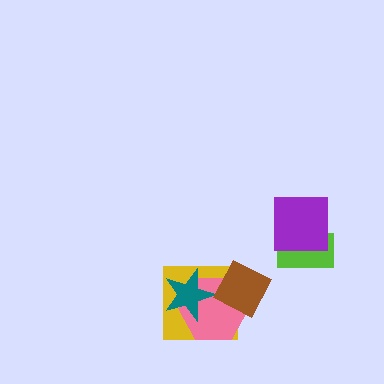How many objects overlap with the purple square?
1 object overlaps with the purple square.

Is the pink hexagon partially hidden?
Yes, it is partially covered by another shape.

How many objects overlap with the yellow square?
3 objects overlap with the yellow square.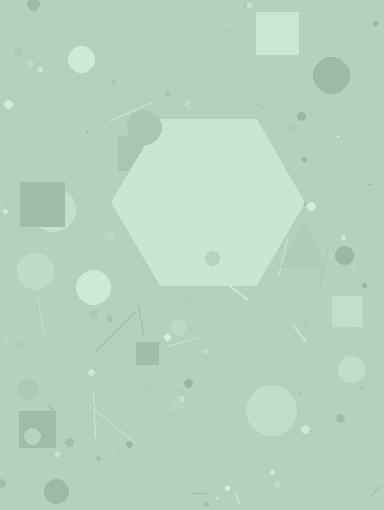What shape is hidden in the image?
A hexagon is hidden in the image.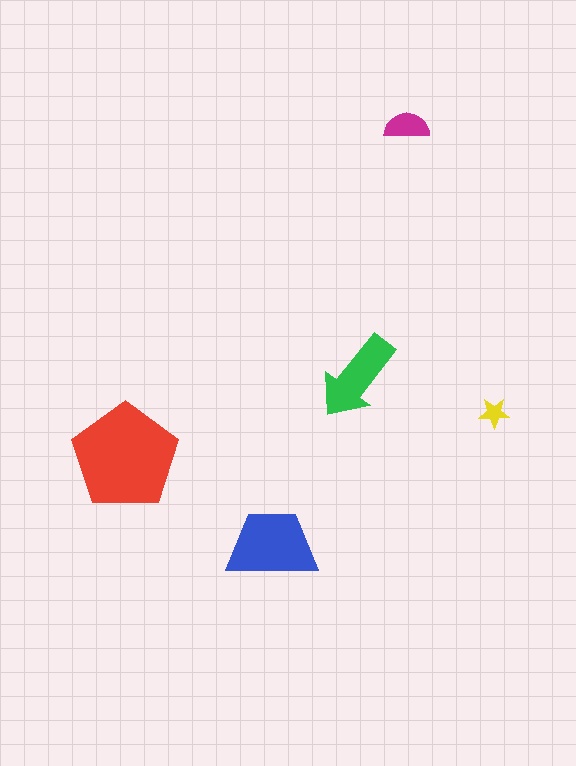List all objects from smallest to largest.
The yellow star, the magenta semicircle, the green arrow, the blue trapezoid, the red pentagon.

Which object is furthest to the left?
The red pentagon is leftmost.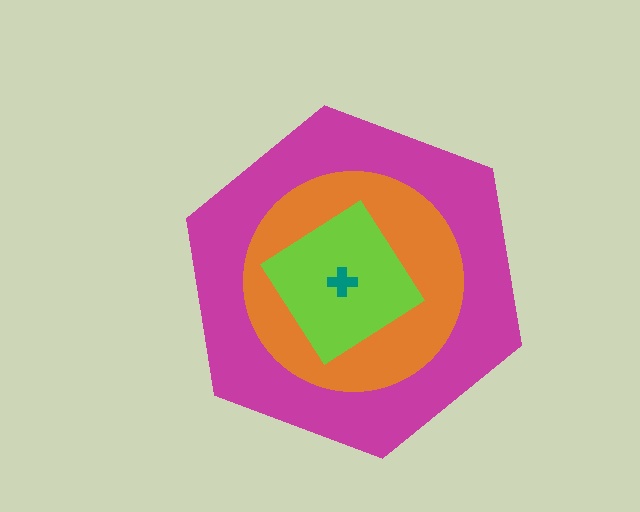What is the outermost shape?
The magenta hexagon.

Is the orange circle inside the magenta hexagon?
Yes.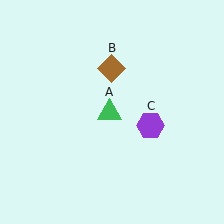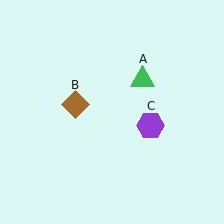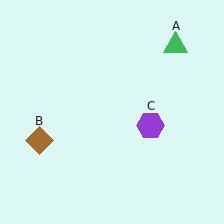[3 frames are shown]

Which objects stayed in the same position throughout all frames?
Purple hexagon (object C) remained stationary.